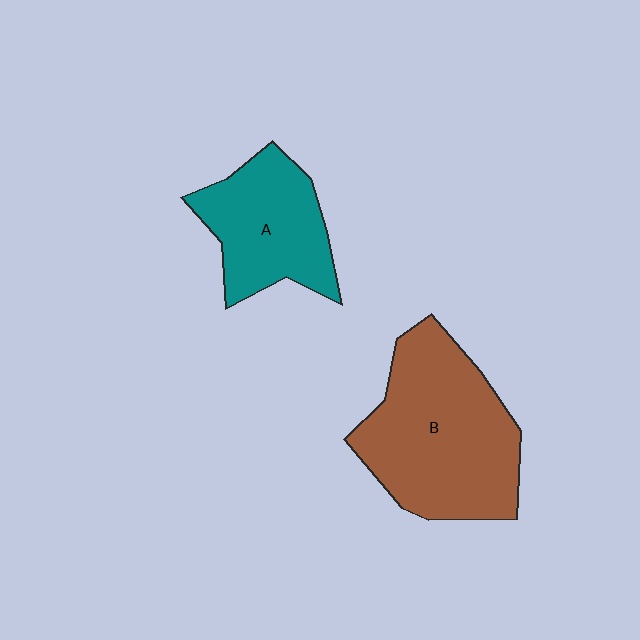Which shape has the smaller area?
Shape A (teal).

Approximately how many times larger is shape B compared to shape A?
Approximately 1.6 times.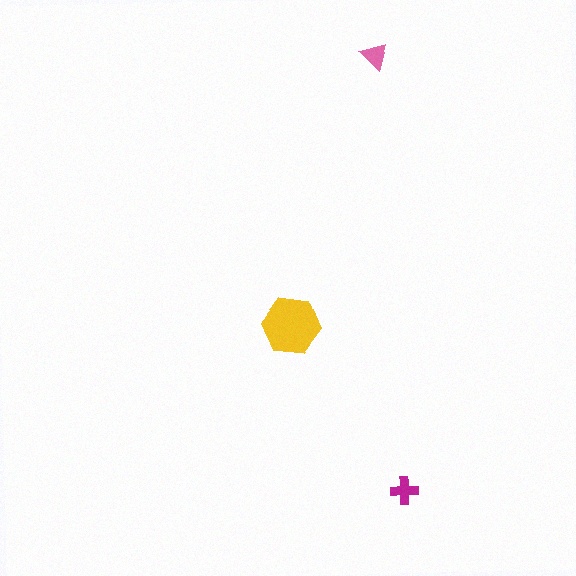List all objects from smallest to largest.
The pink triangle, the magenta cross, the yellow hexagon.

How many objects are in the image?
There are 3 objects in the image.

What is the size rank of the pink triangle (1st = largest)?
3rd.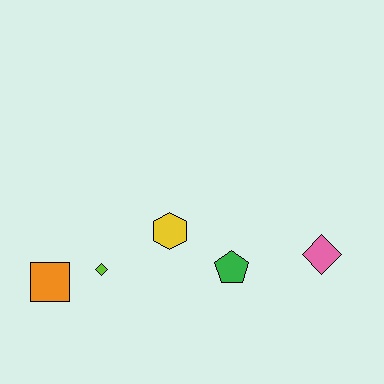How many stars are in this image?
There are no stars.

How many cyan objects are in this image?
There are no cyan objects.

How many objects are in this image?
There are 5 objects.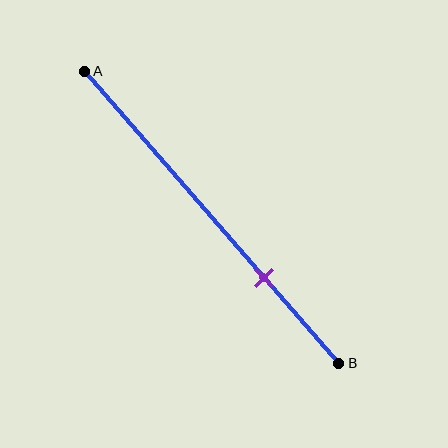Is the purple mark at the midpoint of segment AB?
No, the mark is at about 70% from A, not at the 50% midpoint.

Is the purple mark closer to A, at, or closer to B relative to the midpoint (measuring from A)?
The purple mark is closer to point B than the midpoint of segment AB.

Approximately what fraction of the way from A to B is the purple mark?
The purple mark is approximately 70% of the way from A to B.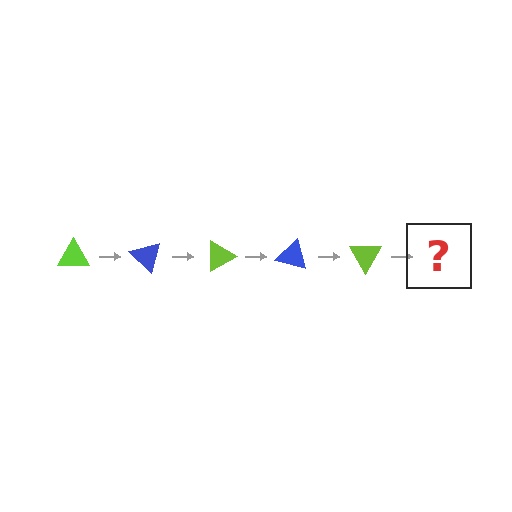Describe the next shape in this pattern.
It should be a blue triangle, rotated 225 degrees from the start.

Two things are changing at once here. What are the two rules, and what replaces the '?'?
The two rules are that it rotates 45 degrees each step and the color cycles through lime and blue. The '?' should be a blue triangle, rotated 225 degrees from the start.